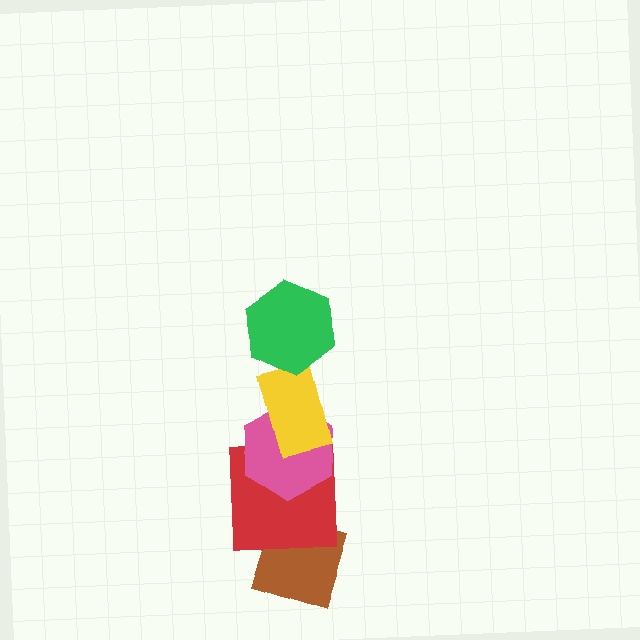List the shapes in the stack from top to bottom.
From top to bottom: the green hexagon, the yellow rectangle, the pink hexagon, the red square, the brown diamond.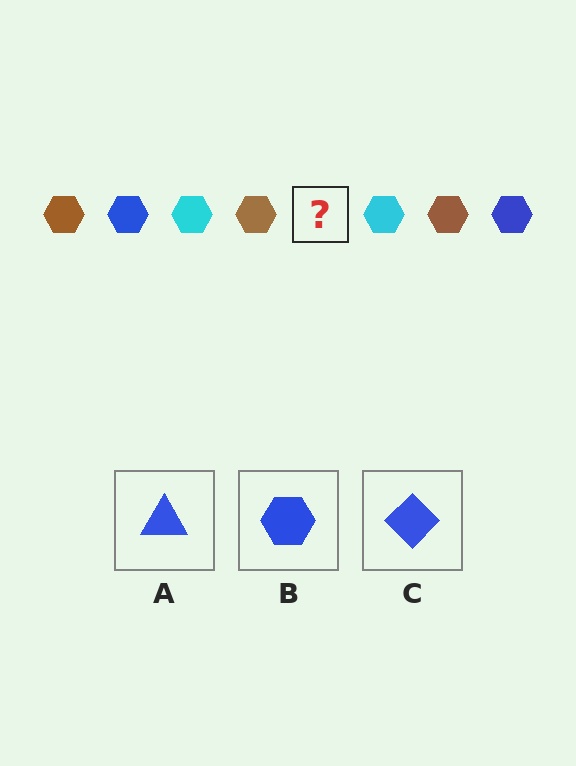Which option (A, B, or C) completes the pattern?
B.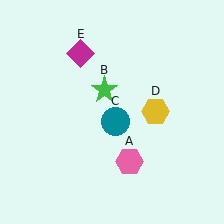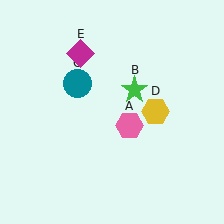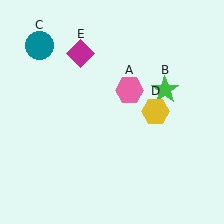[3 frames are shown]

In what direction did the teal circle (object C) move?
The teal circle (object C) moved up and to the left.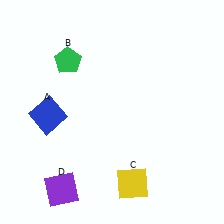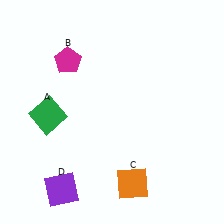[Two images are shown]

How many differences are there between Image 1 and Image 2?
There are 3 differences between the two images.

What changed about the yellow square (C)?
In Image 1, C is yellow. In Image 2, it changed to orange.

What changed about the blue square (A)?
In Image 1, A is blue. In Image 2, it changed to green.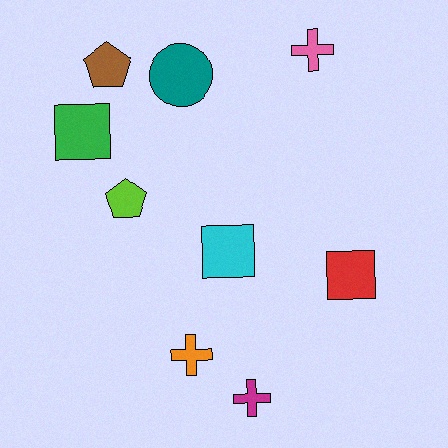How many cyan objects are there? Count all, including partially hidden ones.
There is 1 cyan object.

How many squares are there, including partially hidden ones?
There are 3 squares.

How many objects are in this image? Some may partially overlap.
There are 9 objects.